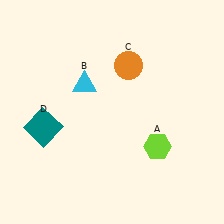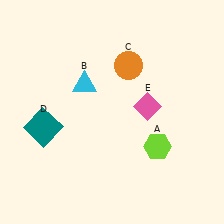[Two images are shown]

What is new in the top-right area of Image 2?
A pink diamond (E) was added in the top-right area of Image 2.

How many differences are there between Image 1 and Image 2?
There is 1 difference between the two images.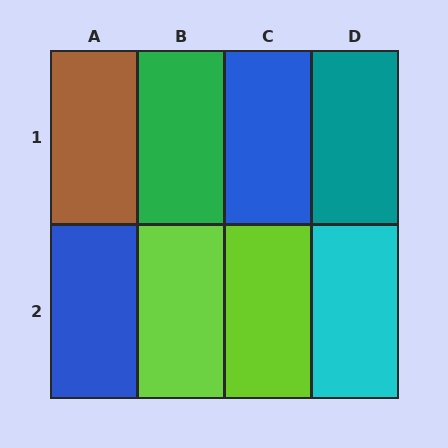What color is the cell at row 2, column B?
Lime.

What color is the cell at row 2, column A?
Blue.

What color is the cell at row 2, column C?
Lime.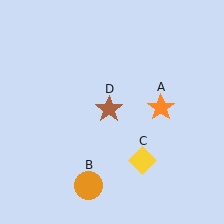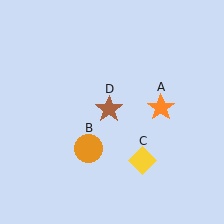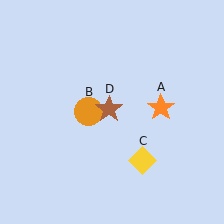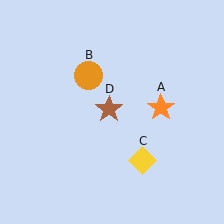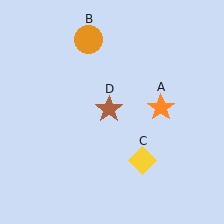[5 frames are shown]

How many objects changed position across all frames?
1 object changed position: orange circle (object B).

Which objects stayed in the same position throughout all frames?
Orange star (object A) and yellow diamond (object C) and brown star (object D) remained stationary.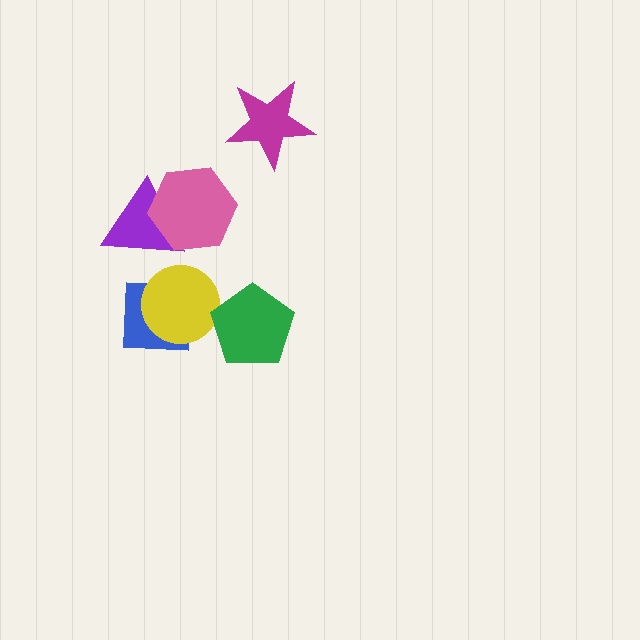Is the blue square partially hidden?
Yes, it is partially covered by another shape.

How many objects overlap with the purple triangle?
1 object overlaps with the purple triangle.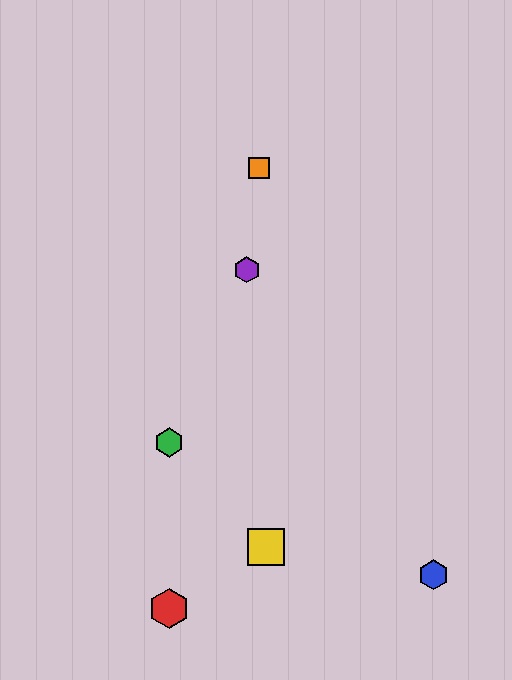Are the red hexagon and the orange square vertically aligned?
No, the red hexagon is at x≈169 and the orange square is at x≈259.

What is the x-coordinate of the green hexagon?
The green hexagon is at x≈169.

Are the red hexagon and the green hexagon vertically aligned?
Yes, both are at x≈169.